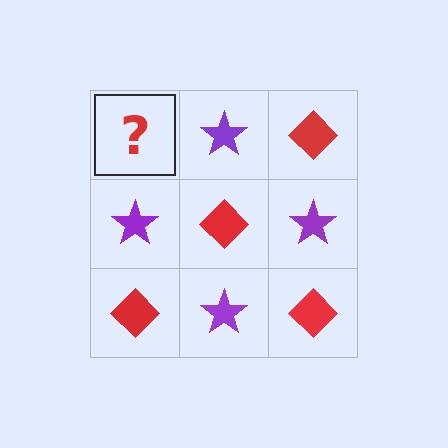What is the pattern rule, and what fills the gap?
The rule is that it alternates red diamond and purple star in a checkerboard pattern. The gap should be filled with a red diamond.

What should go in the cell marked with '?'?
The missing cell should contain a red diamond.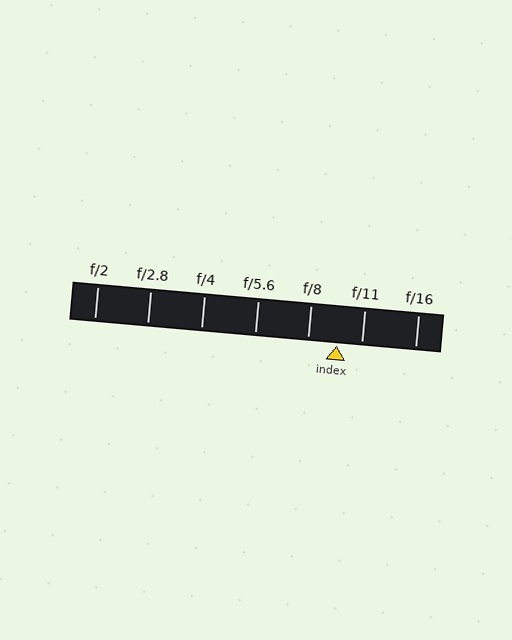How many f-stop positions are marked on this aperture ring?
There are 7 f-stop positions marked.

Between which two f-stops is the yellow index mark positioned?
The index mark is between f/8 and f/11.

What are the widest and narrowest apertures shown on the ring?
The widest aperture shown is f/2 and the narrowest is f/16.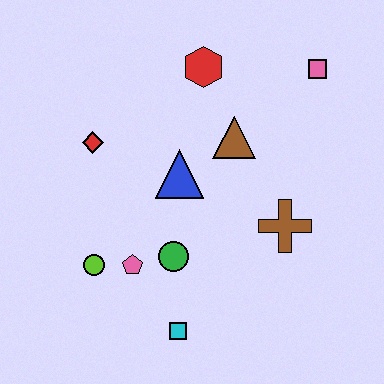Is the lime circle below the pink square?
Yes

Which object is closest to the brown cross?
The brown triangle is closest to the brown cross.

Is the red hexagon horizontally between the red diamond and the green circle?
No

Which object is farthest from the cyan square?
The pink square is farthest from the cyan square.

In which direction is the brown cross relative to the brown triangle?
The brown cross is below the brown triangle.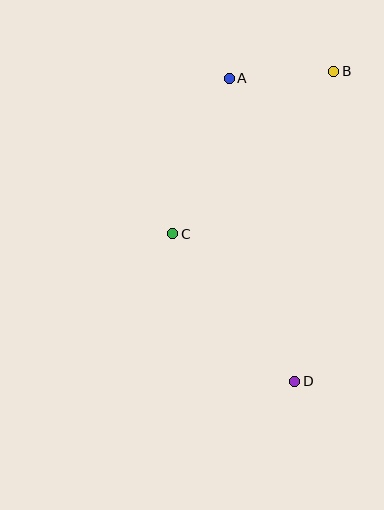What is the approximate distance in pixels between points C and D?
The distance between C and D is approximately 191 pixels.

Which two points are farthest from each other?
Points B and D are farthest from each other.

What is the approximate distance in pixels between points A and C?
The distance between A and C is approximately 165 pixels.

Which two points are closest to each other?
Points A and B are closest to each other.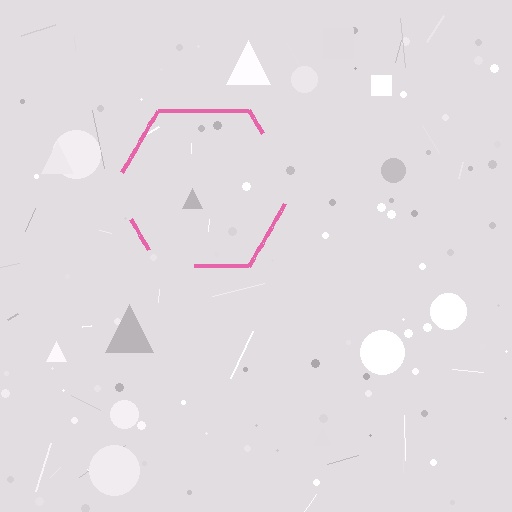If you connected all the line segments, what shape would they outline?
They would outline a hexagon.